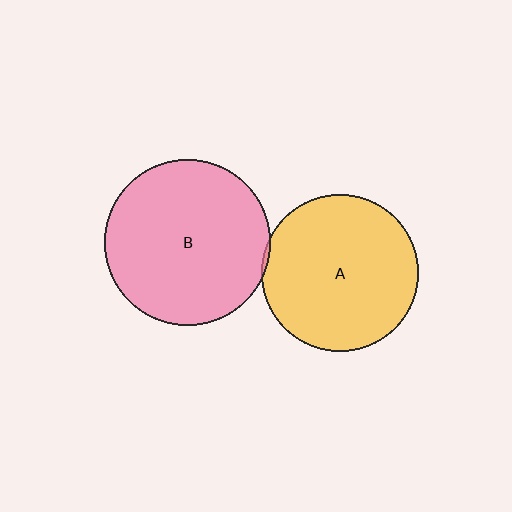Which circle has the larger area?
Circle B (pink).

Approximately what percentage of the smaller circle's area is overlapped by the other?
Approximately 5%.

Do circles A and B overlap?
Yes.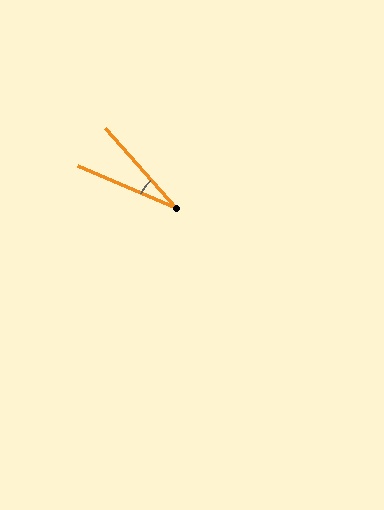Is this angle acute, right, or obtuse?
It is acute.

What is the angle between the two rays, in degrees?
Approximately 25 degrees.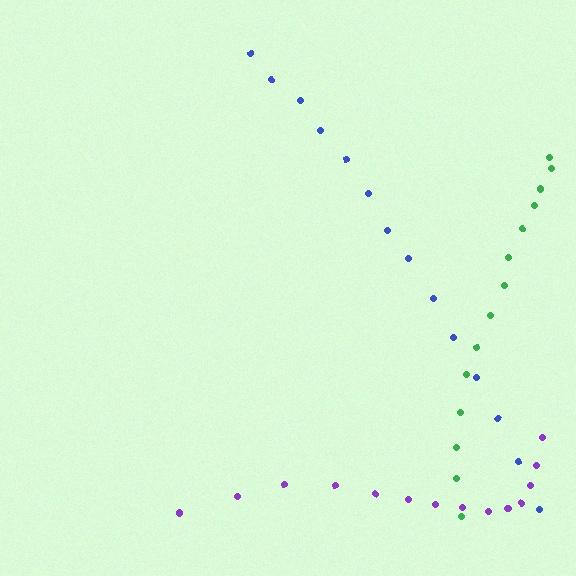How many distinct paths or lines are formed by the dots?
There are 3 distinct paths.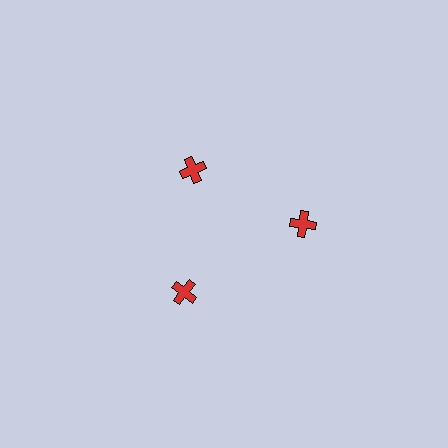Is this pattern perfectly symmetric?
No. The 3 red crosses are arranged in a ring, but one element near the 11 o'clock position is pulled inward toward the center, breaking the 3-fold rotational symmetry.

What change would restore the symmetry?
The symmetry would be restored by moving it outward, back onto the ring so that all 3 crosses sit at equal angles and equal distance from the center.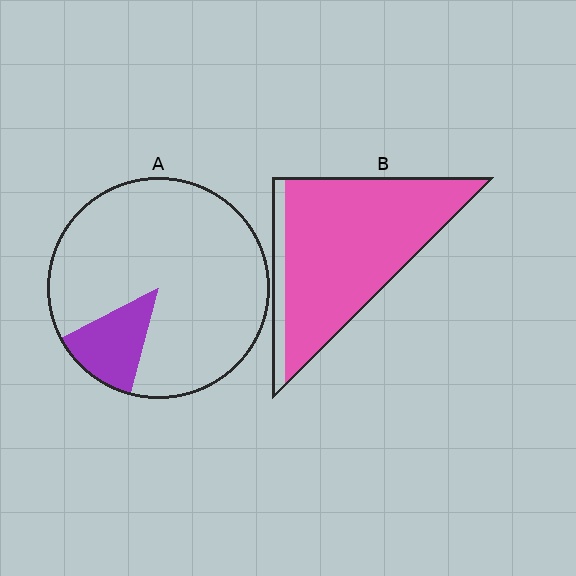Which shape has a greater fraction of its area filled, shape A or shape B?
Shape B.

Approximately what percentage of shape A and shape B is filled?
A is approximately 15% and B is approximately 90%.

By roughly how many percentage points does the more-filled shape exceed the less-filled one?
By roughly 75 percentage points (B over A).